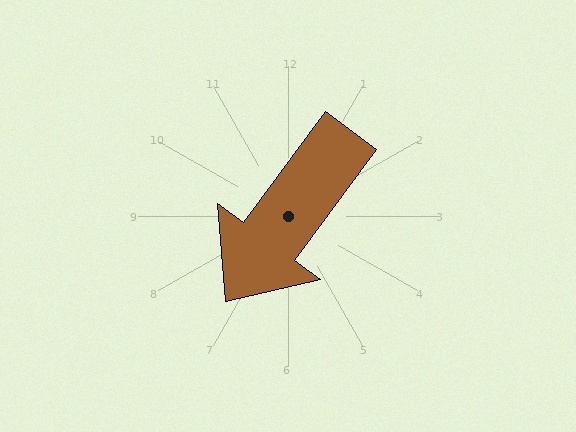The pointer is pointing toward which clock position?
Roughly 7 o'clock.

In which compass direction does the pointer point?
Southwest.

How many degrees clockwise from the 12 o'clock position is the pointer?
Approximately 216 degrees.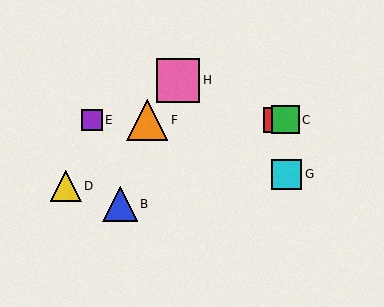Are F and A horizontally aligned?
Yes, both are at y≈120.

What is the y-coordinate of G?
Object G is at y≈175.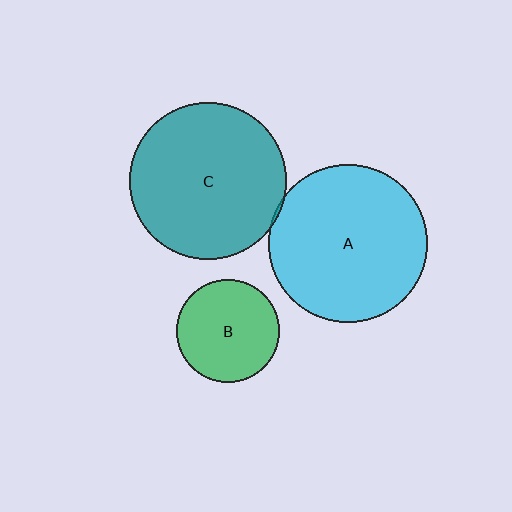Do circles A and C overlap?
Yes.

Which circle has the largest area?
Circle A (cyan).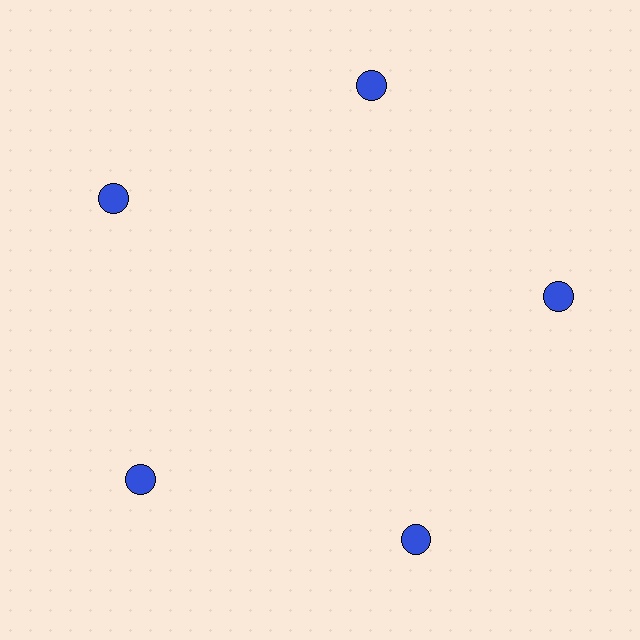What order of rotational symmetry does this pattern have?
This pattern has 5-fold rotational symmetry.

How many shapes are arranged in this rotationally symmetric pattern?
There are 5 shapes, arranged in 5 groups of 1.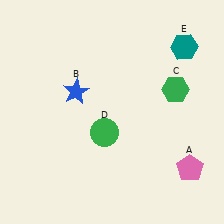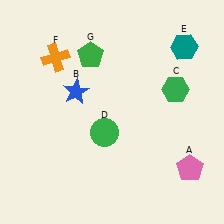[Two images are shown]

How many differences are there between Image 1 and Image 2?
There are 2 differences between the two images.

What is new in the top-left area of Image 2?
An orange cross (F) was added in the top-left area of Image 2.